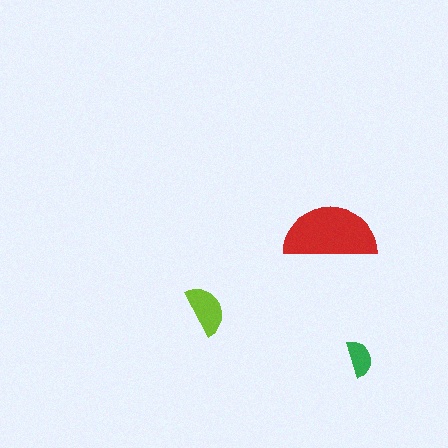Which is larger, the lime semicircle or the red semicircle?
The red one.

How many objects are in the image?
There are 3 objects in the image.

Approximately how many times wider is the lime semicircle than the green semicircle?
About 1.5 times wider.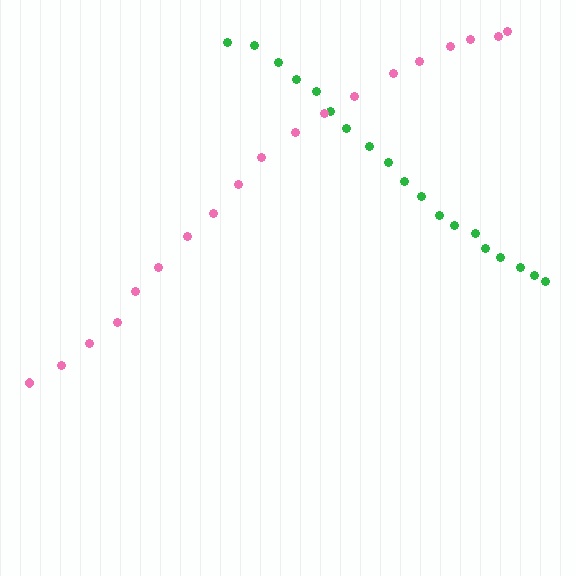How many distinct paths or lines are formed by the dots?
There are 2 distinct paths.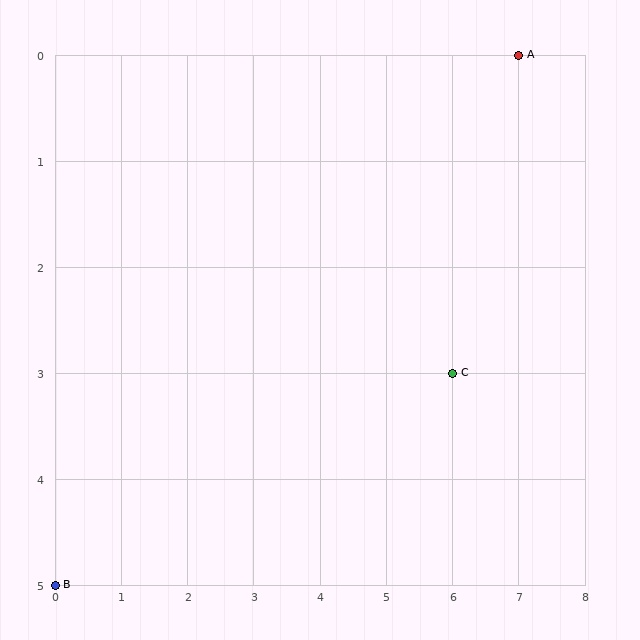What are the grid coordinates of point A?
Point A is at grid coordinates (7, 0).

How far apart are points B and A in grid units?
Points B and A are 7 columns and 5 rows apart (about 8.6 grid units diagonally).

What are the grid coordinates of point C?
Point C is at grid coordinates (6, 3).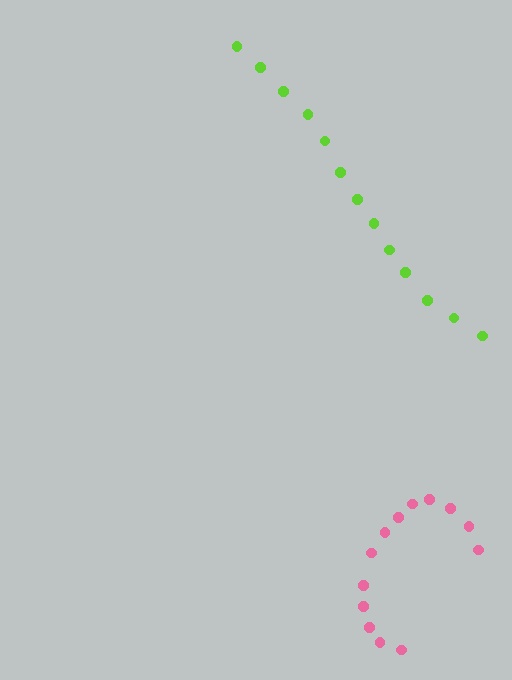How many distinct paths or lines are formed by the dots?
There are 2 distinct paths.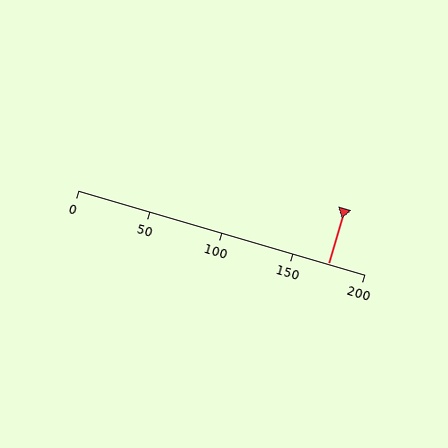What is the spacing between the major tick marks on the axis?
The major ticks are spaced 50 apart.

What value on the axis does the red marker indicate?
The marker indicates approximately 175.